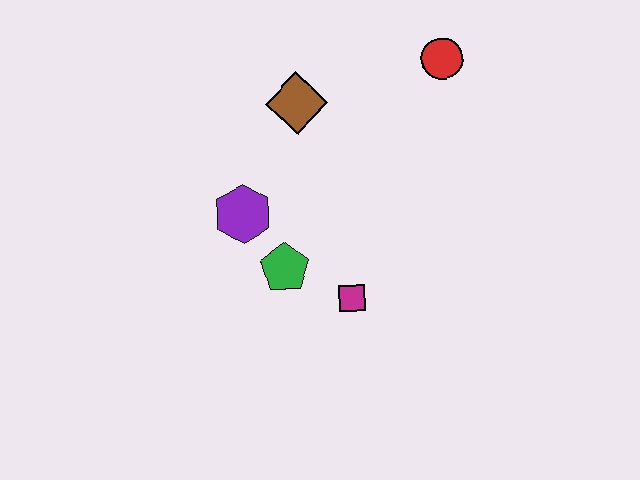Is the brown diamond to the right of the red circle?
No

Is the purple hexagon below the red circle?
Yes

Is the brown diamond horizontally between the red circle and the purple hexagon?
Yes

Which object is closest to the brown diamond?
The purple hexagon is closest to the brown diamond.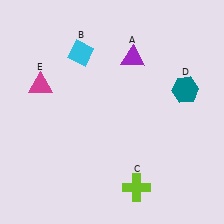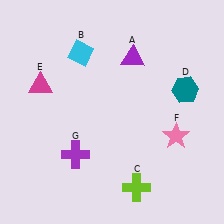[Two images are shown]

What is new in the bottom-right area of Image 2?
A pink star (F) was added in the bottom-right area of Image 2.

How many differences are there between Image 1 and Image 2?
There are 2 differences between the two images.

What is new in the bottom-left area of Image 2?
A purple cross (G) was added in the bottom-left area of Image 2.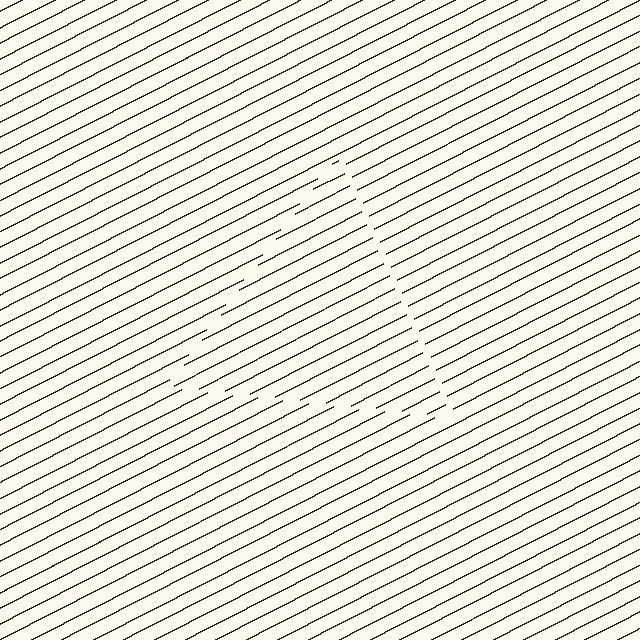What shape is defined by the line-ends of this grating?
An illusory triangle. The interior of the shape contains the same grating, shifted by half a period — the contour is defined by the phase discontinuity where line-ends from the inner and outer gratings abut.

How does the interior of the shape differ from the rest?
The interior of the shape contains the same grating, shifted by half a period — the contour is defined by the phase discontinuity where line-ends from the inner and outer gratings abut.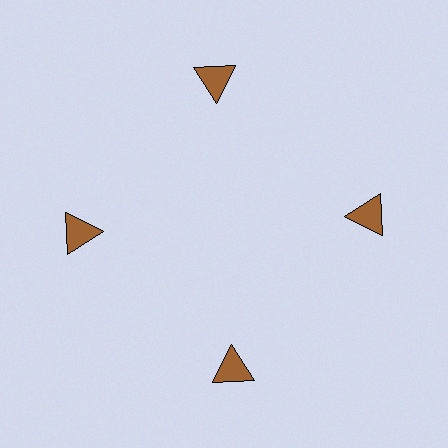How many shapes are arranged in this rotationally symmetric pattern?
There are 4 shapes, arranged in 4 groups of 1.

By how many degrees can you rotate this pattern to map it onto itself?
The pattern maps onto itself every 90 degrees of rotation.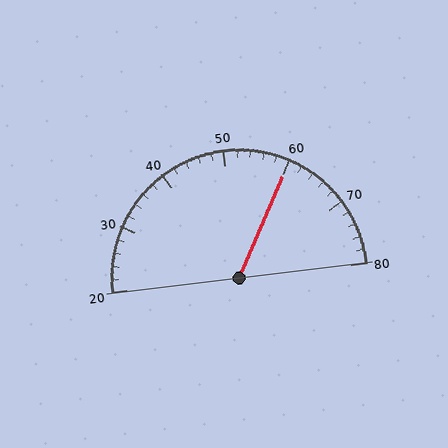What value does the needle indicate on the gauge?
The needle indicates approximately 60.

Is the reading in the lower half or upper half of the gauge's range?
The reading is in the upper half of the range (20 to 80).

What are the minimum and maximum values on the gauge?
The gauge ranges from 20 to 80.